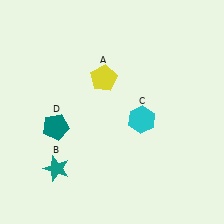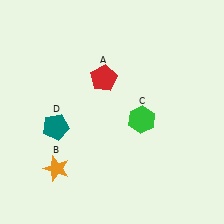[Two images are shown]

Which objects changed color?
A changed from yellow to red. B changed from teal to orange. C changed from cyan to green.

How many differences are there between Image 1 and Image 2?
There are 3 differences between the two images.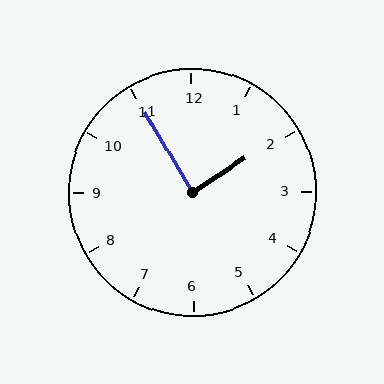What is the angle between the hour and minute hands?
Approximately 88 degrees.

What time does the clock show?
1:55.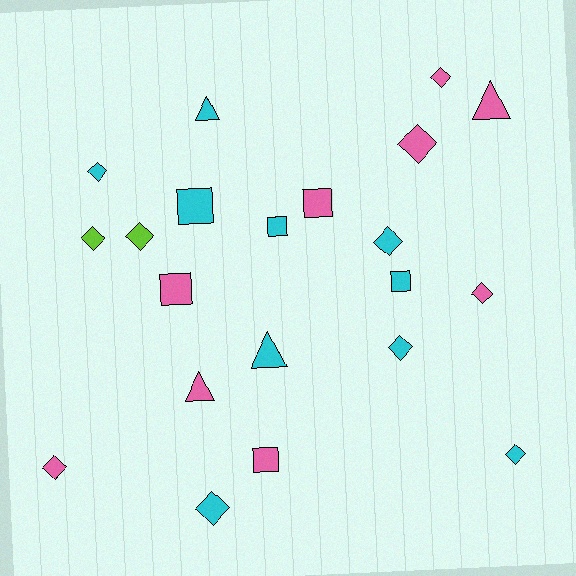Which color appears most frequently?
Cyan, with 10 objects.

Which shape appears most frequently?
Diamond, with 11 objects.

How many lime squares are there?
There are no lime squares.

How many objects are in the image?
There are 21 objects.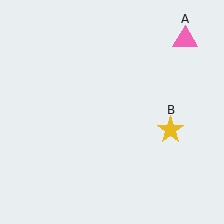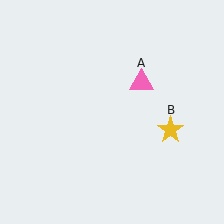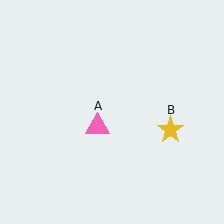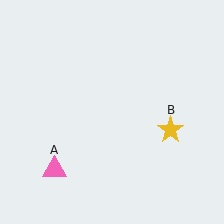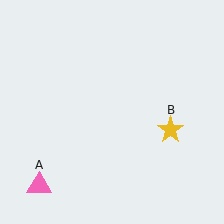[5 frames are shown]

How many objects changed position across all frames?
1 object changed position: pink triangle (object A).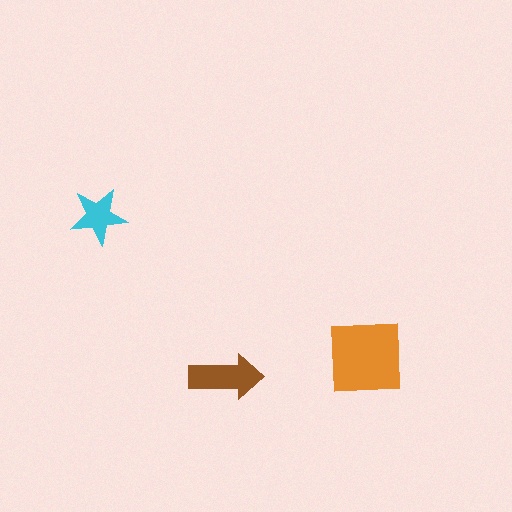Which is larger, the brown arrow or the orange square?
The orange square.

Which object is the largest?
The orange square.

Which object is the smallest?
The cyan star.